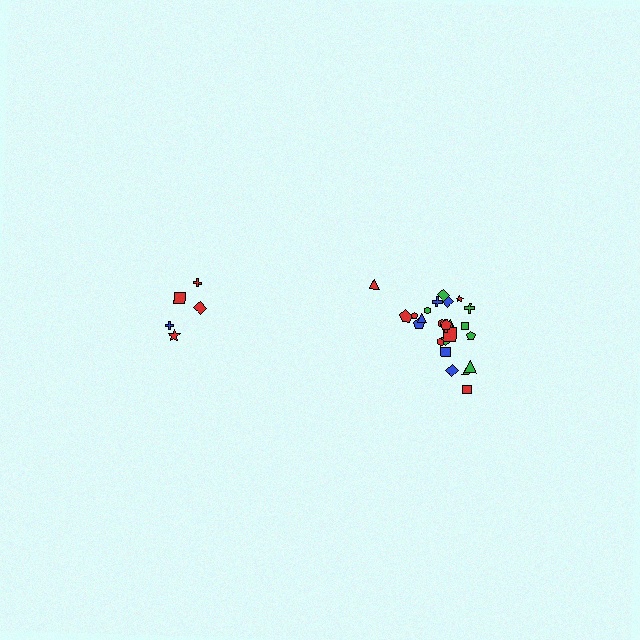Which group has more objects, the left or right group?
The right group.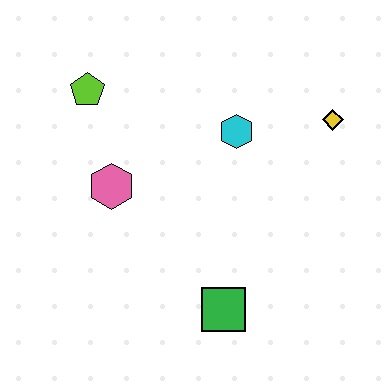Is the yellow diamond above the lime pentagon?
No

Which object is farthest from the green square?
The lime pentagon is farthest from the green square.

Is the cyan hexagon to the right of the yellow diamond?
No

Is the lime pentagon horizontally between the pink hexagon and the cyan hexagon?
No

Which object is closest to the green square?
The pink hexagon is closest to the green square.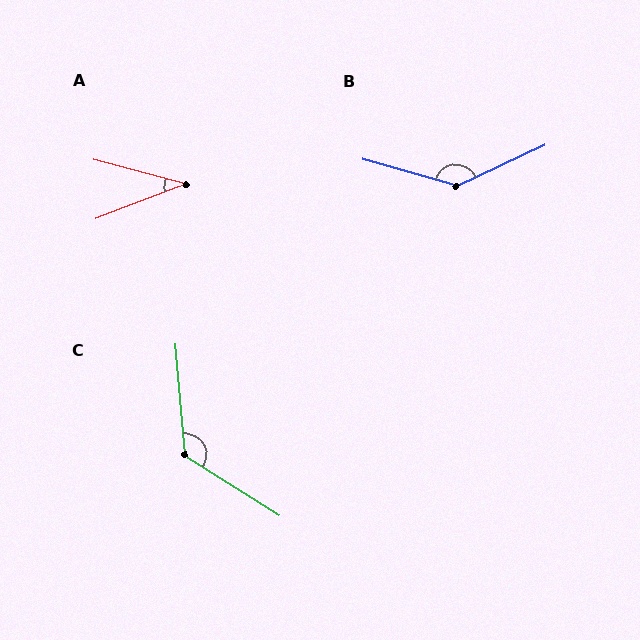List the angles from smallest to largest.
A (36°), C (127°), B (139°).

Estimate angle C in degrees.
Approximately 127 degrees.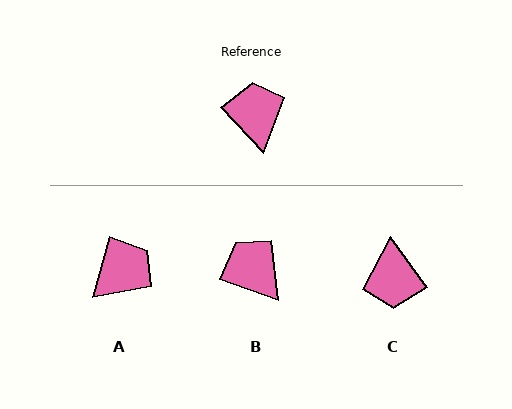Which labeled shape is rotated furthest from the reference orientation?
C, about 173 degrees away.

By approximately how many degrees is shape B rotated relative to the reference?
Approximately 28 degrees counter-clockwise.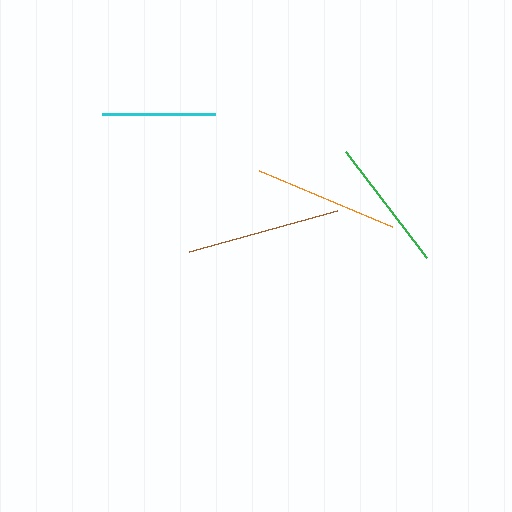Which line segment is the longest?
The brown line is the longest at approximately 153 pixels.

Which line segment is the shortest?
The cyan line is the shortest at approximately 113 pixels.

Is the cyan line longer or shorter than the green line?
The green line is longer than the cyan line.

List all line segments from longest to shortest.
From longest to shortest: brown, orange, green, cyan.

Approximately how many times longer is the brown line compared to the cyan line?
The brown line is approximately 1.4 times the length of the cyan line.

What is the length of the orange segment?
The orange segment is approximately 144 pixels long.